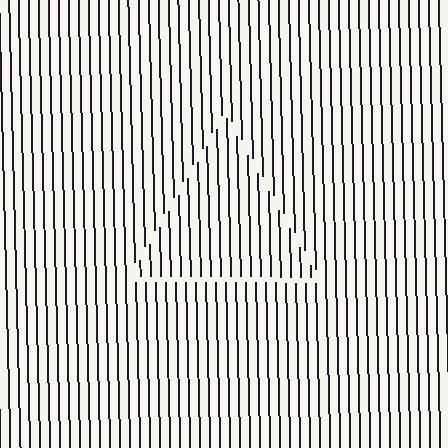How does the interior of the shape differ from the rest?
The interior of the shape contains the same grating, shifted by half a period — the contour is defined by the phase discontinuity where line-ends from the inner and outer gratings abut.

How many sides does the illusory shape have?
3 sides — the line-ends trace a triangle.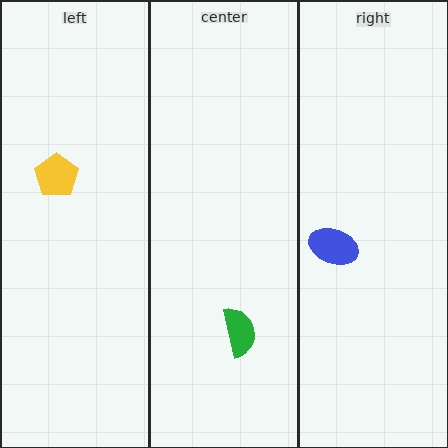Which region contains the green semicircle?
The center region.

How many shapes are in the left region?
1.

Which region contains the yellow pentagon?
The left region.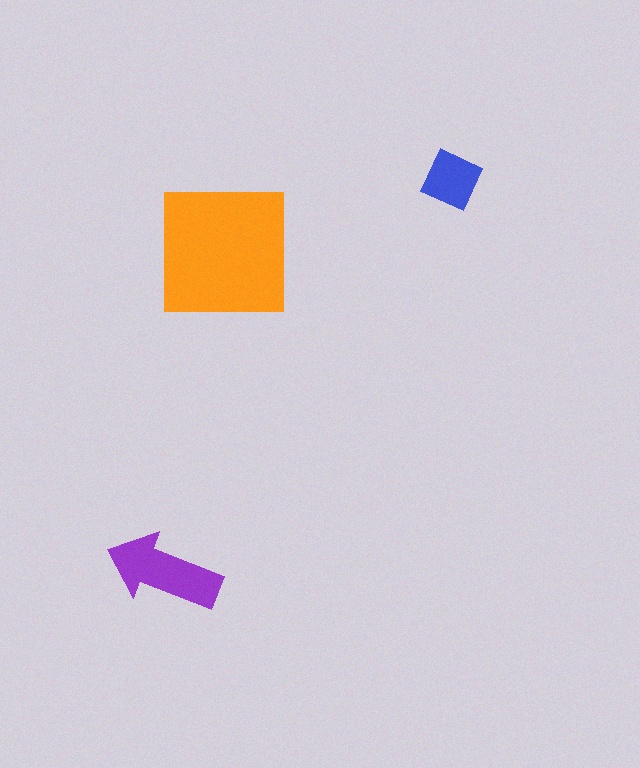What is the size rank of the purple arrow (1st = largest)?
2nd.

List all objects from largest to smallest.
The orange square, the purple arrow, the blue diamond.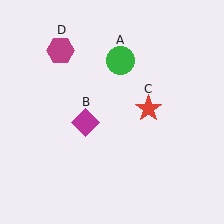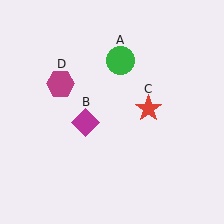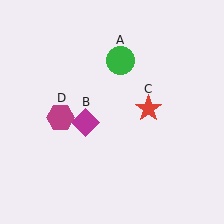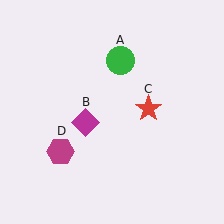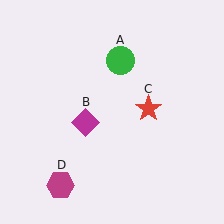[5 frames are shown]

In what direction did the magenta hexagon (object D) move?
The magenta hexagon (object D) moved down.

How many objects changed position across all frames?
1 object changed position: magenta hexagon (object D).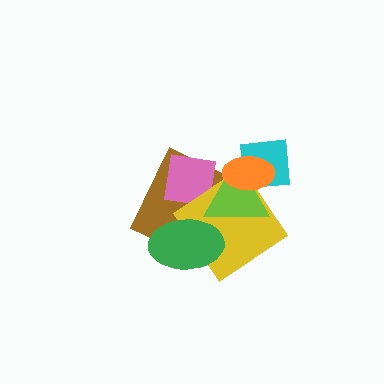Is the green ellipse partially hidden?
No, no other shape covers it.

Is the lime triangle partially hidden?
Yes, it is partially covered by another shape.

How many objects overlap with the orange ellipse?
3 objects overlap with the orange ellipse.